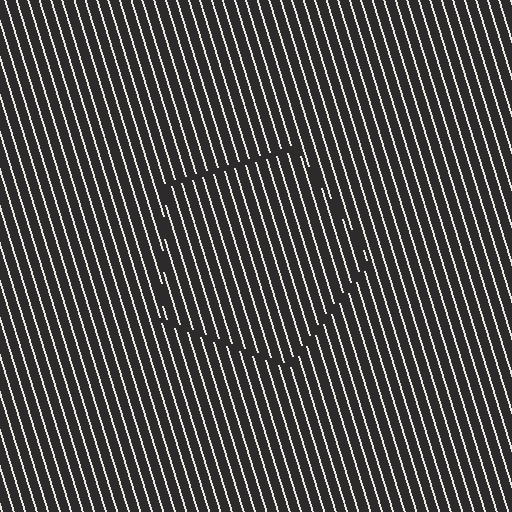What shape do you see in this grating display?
An illusory pentagon. The interior of the shape contains the same grating, shifted by half a period — the contour is defined by the phase discontinuity where line-ends from the inner and outer gratings abut.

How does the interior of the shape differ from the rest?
The interior of the shape contains the same grating, shifted by half a period — the contour is defined by the phase discontinuity where line-ends from the inner and outer gratings abut.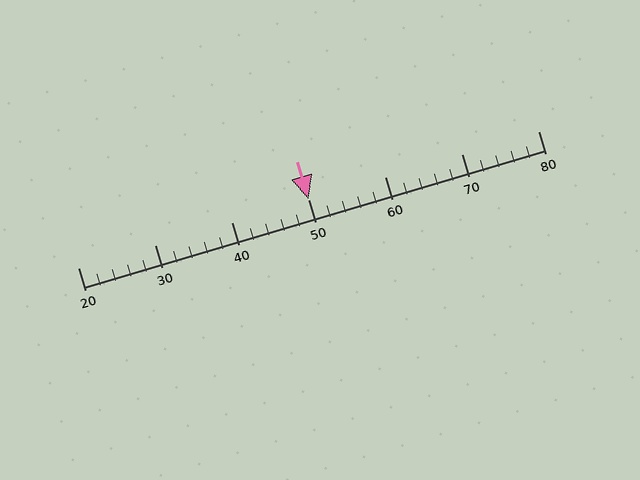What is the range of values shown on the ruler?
The ruler shows values from 20 to 80.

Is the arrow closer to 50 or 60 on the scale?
The arrow is closer to 50.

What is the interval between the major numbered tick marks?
The major tick marks are spaced 10 units apart.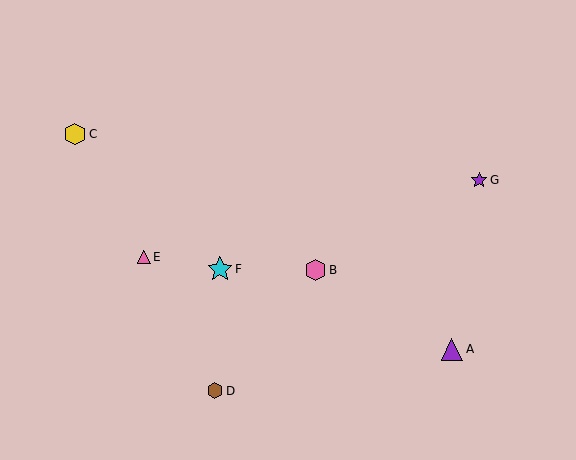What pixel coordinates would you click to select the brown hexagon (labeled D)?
Click at (215, 391) to select the brown hexagon D.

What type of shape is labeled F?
Shape F is a cyan star.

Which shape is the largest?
The cyan star (labeled F) is the largest.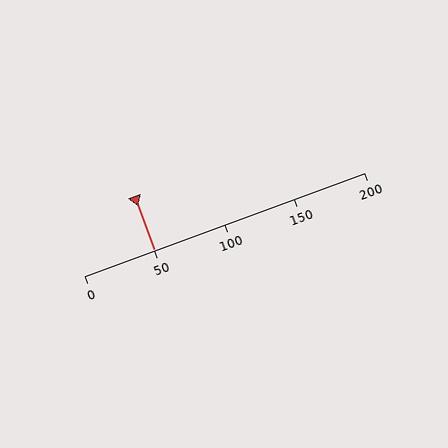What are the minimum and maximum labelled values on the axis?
The axis runs from 0 to 200.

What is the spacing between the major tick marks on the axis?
The major ticks are spaced 50 apart.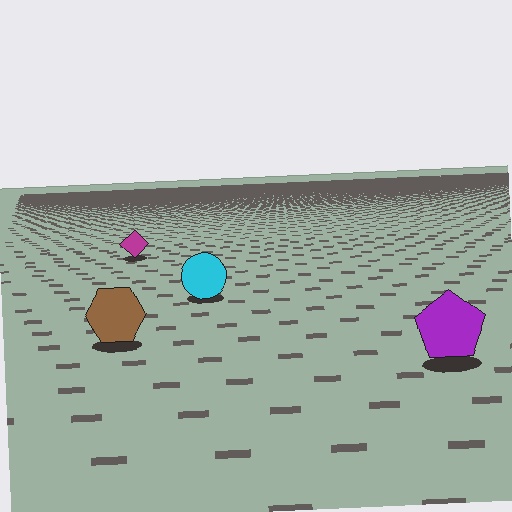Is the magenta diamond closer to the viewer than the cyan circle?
No. The cyan circle is closer — you can tell from the texture gradient: the ground texture is coarser near it.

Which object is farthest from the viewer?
The magenta diamond is farthest from the viewer. It appears smaller and the ground texture around it is denser.